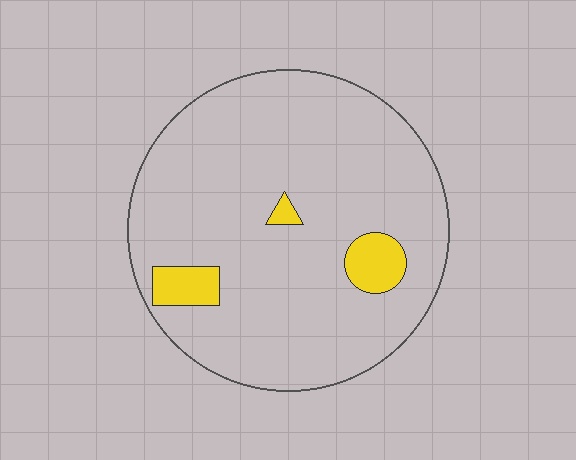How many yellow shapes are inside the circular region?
3.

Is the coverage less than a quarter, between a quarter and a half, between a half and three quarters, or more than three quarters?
Less than a quarter.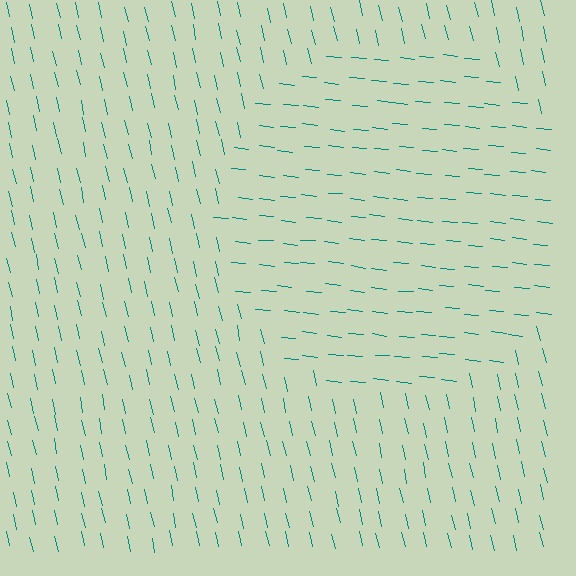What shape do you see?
I see a circle.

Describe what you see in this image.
The image is filled with small teal line segments. A circle region in the image has lines oriented differently from the surrounding lines, creating a visible texture boundary.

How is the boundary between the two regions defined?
The boundary is defined purely by a change in line orientation (approximately 71 degrees difference). All lines are the same color and thickness.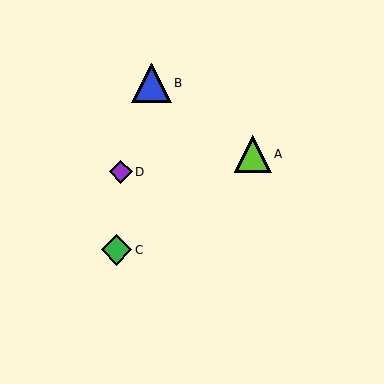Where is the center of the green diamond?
The center of the green diamond is at (117, 250).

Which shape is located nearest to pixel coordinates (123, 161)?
The purple diamond (labeled D) at (121, 172) is nearest to that location.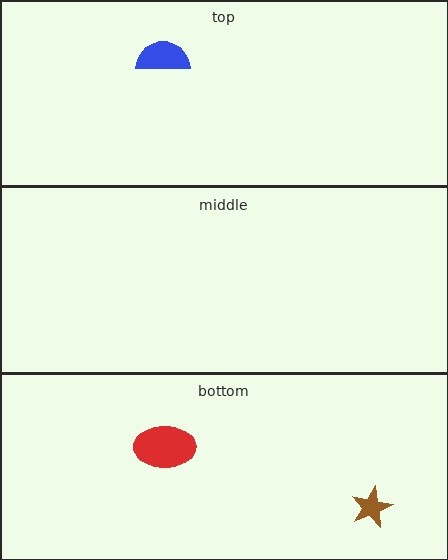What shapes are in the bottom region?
The brown star, the red ellipse.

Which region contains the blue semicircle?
The top region.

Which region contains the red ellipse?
The bottom region.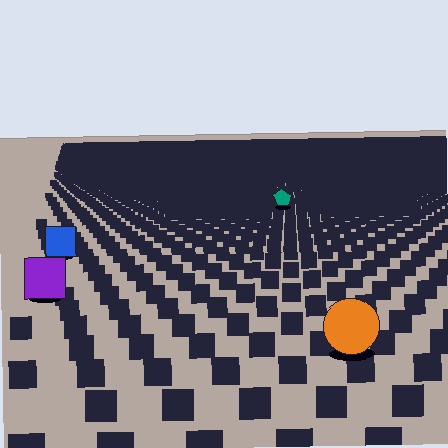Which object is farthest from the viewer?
The teal pentagon is farthest from the viewer. It appears smaller and the ground texture around it is denser.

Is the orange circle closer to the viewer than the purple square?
Yes. The orange circle is closer — you can tell from the texture gradient: the ground texture is coarser near it.